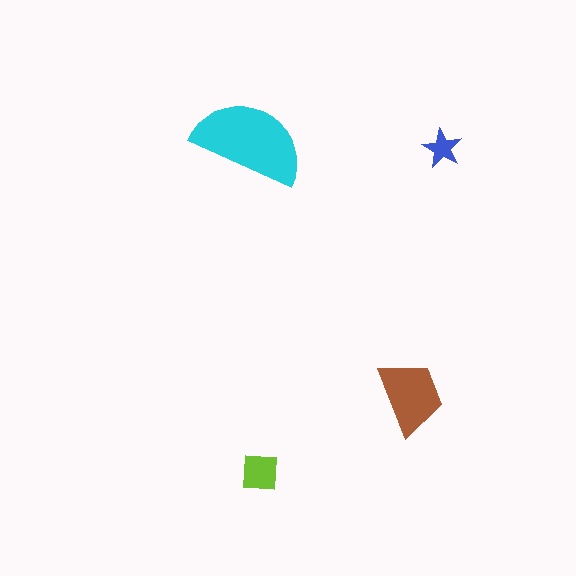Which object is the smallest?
The blue star.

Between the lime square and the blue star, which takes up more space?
The lime square.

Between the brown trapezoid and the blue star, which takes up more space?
The brown trapezoid.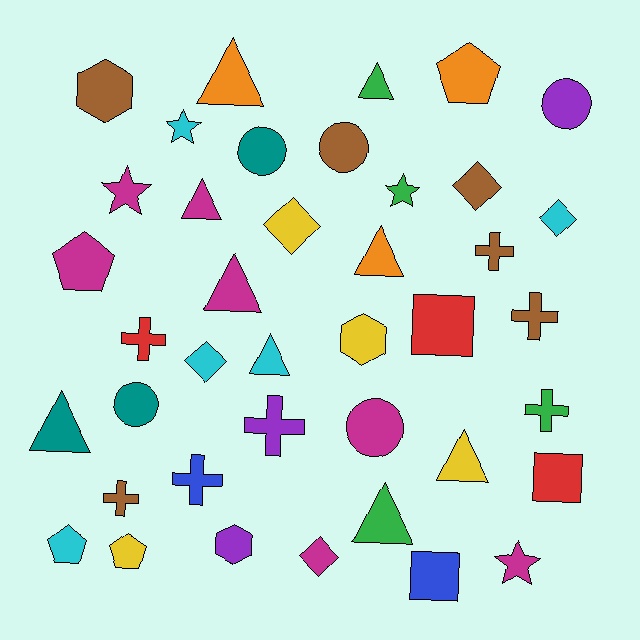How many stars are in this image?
There are 4 stars.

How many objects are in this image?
There are 40 objects.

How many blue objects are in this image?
There are 2 blue objects.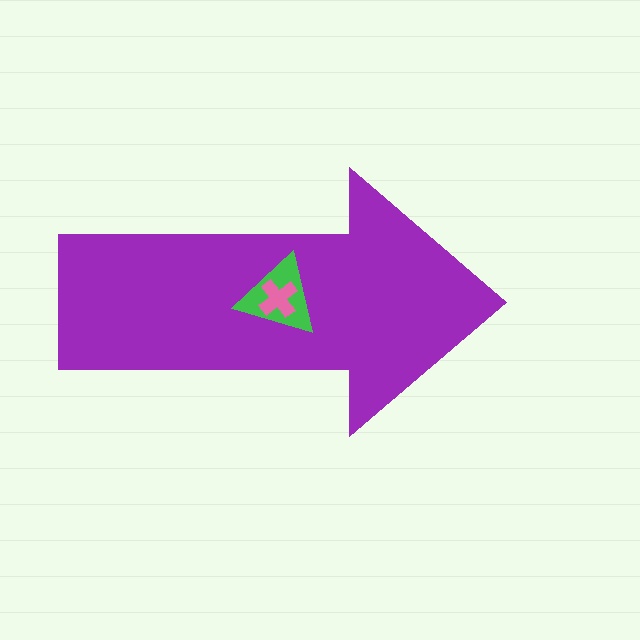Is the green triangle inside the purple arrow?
Yes.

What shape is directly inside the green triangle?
The pink cross.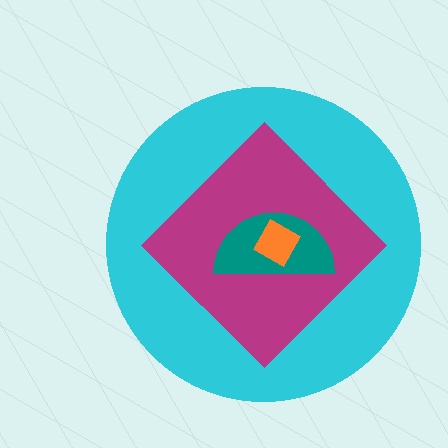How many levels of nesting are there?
4.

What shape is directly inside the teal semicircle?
The orange square.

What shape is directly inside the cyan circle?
The magenta diamond.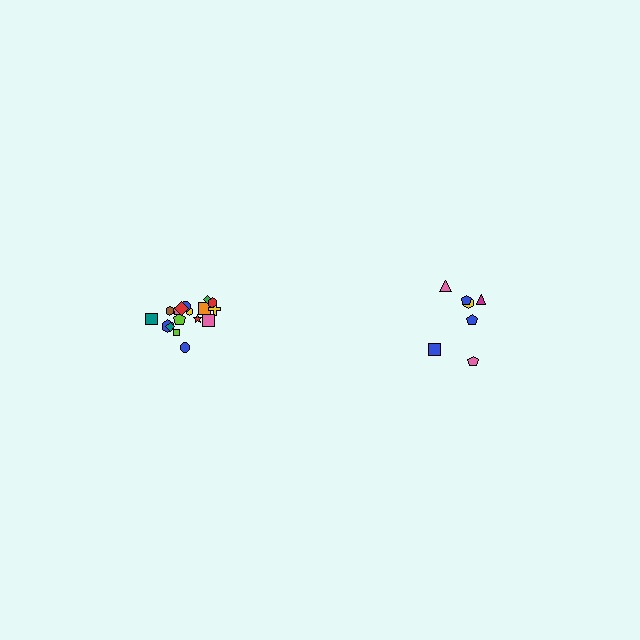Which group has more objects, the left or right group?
The left group.